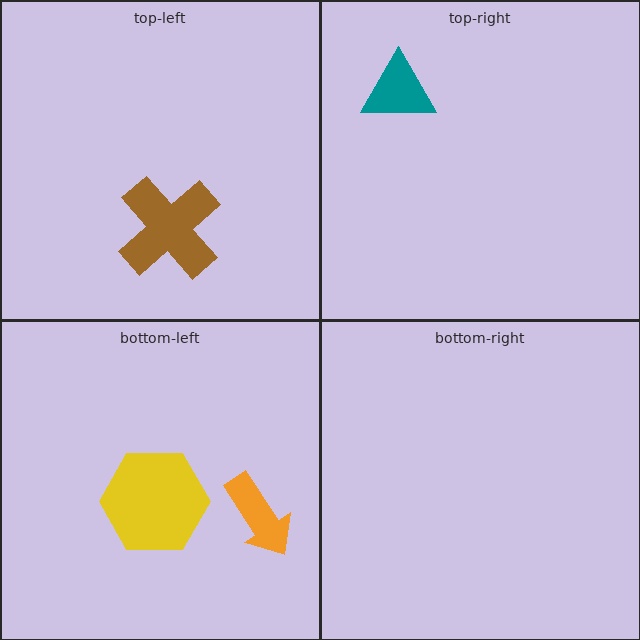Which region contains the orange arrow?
The bottom-left region.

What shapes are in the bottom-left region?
The yellow hexagon, the orange arrow.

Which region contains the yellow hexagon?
The bottom-left region.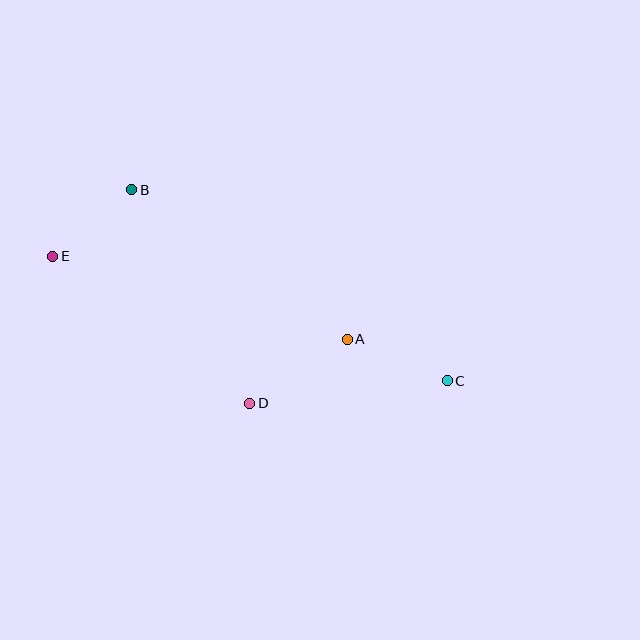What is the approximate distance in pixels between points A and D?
The distance between A and D is approximately 117 pixels.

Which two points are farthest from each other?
Points C and E are farthest from each other.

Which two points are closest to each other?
Points B and E are closest to each other.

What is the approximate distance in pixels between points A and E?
The distance between A and E is approximately 306 pixels.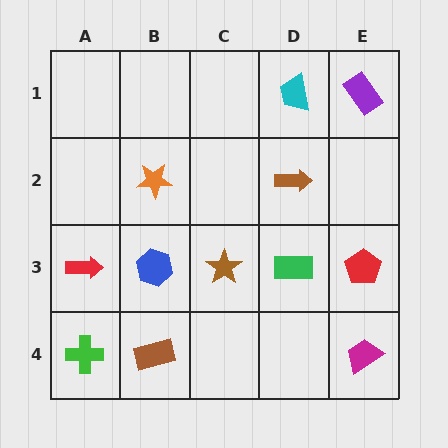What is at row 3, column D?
A green rectangle.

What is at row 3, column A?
A red arrow.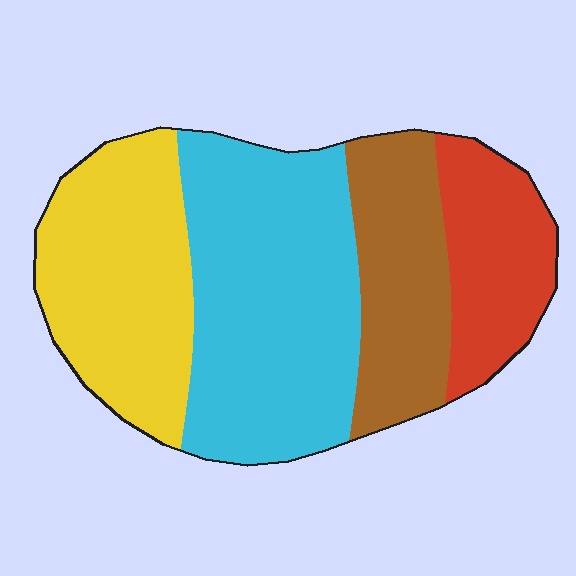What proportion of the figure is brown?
Brown covers 19% of the figure.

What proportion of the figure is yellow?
Yellow covers about 25% of the figure.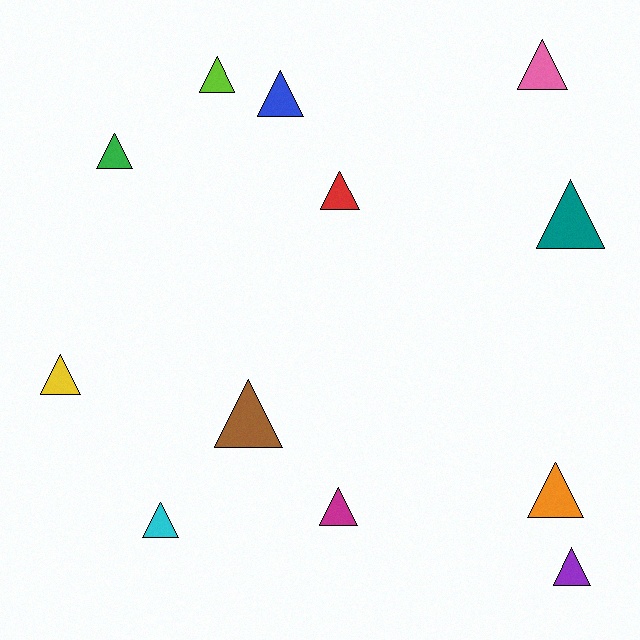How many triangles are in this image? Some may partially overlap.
There are 12 triangles.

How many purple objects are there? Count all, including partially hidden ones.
There is 1 purple object.